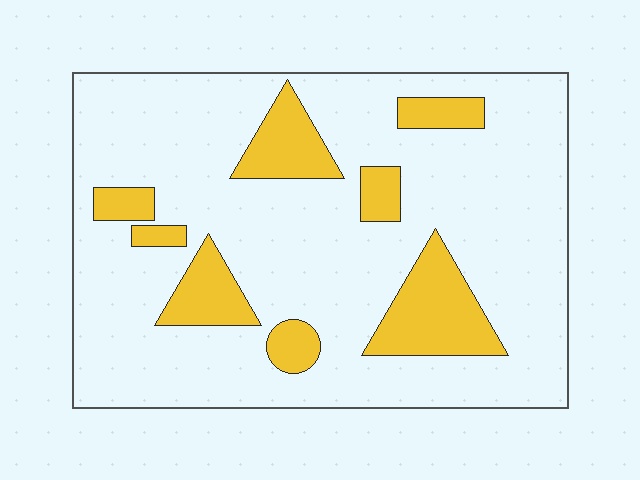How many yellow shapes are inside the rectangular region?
8.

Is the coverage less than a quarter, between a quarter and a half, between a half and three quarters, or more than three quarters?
Less than a quarter.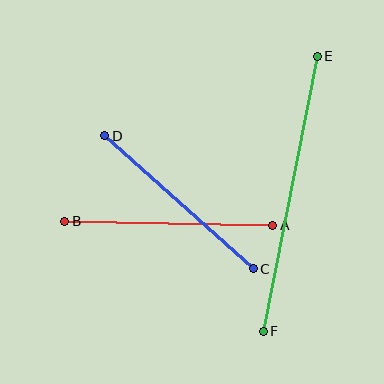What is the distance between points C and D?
The distance is approximately 199 pixels.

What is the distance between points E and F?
The distance is approximately 280 pixels.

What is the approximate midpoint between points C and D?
The midpoint is at approximately (179, 202) pixels.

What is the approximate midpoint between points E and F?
The midpoint is at approximately (290, 194) pixels.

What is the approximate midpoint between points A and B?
The midpoint is at approximately (169, 223) pixels.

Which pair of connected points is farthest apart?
Points E and F are farthest apart.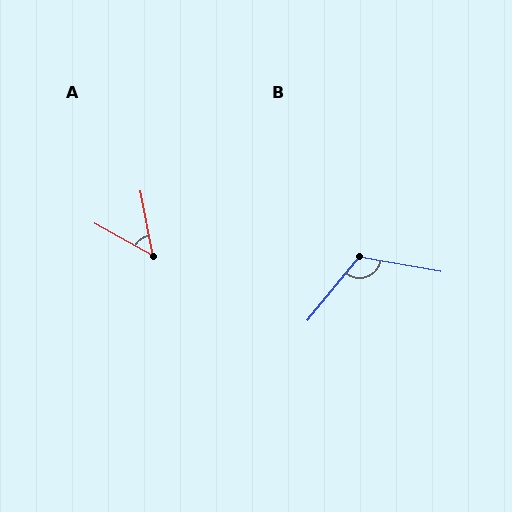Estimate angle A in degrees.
Approximately 50 degrees.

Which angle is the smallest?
A, at approximately 50 degrees.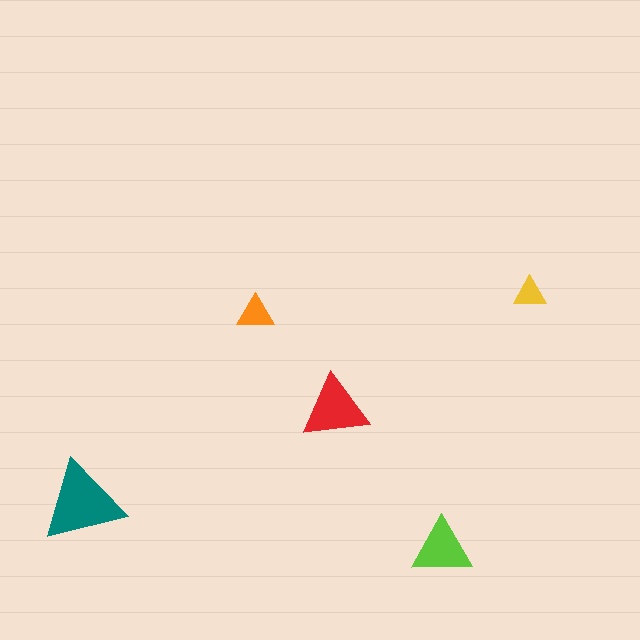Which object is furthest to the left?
The teal triangle is leftmost.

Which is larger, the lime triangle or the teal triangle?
The teal one.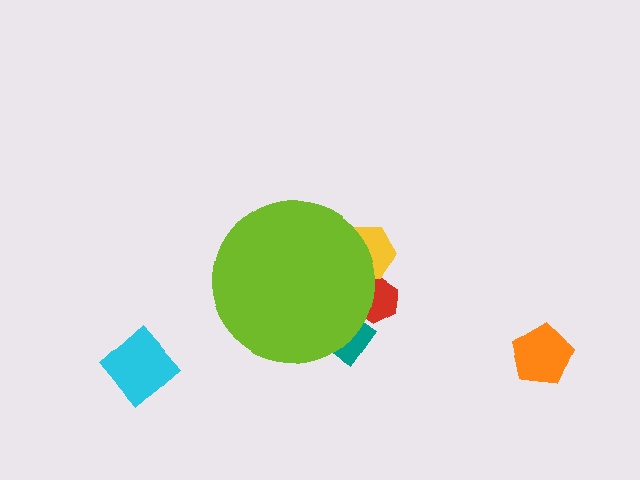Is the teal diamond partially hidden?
Yes, the teal diamond is partially hidden behind the lime circle.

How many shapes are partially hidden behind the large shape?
3 shapes are partially hidden.